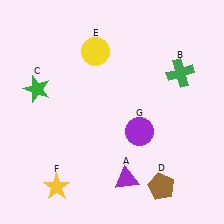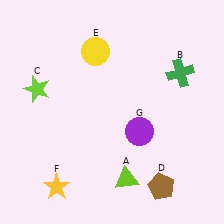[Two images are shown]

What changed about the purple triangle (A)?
In Image 1, A is purple. In Image 2, it changed to lime.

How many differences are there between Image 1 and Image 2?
There are 2 differences between the two images.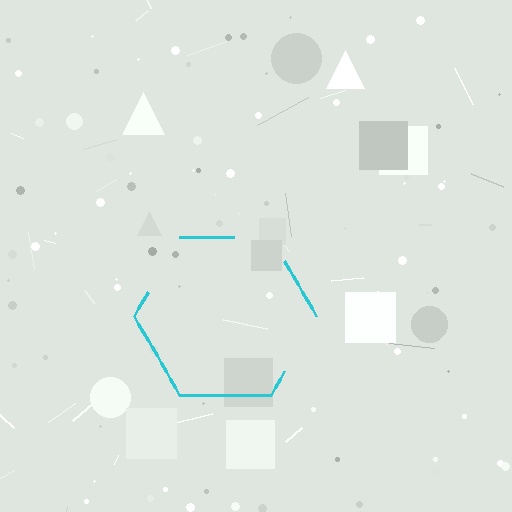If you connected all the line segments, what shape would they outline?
They would outline a hexagon.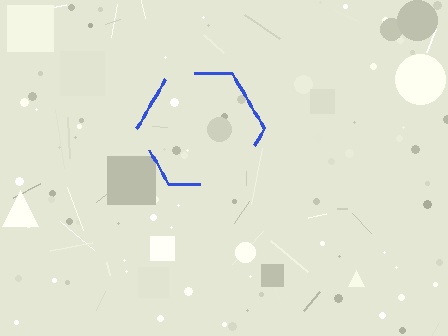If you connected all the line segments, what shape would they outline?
They would outline a hexagon.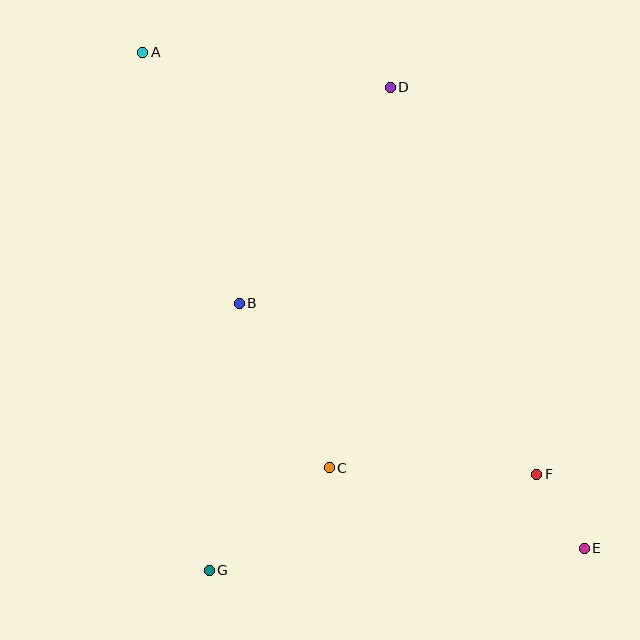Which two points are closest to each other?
Points E and F are closest to each other.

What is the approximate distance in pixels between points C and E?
The distance between C and E is approximately 268 pixels.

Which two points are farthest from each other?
Points A and E are farthest from each other.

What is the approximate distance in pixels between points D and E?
The distance between D and E is approximately 500 pixels.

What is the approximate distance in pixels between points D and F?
The distance between D and F is approximately 414 pixels.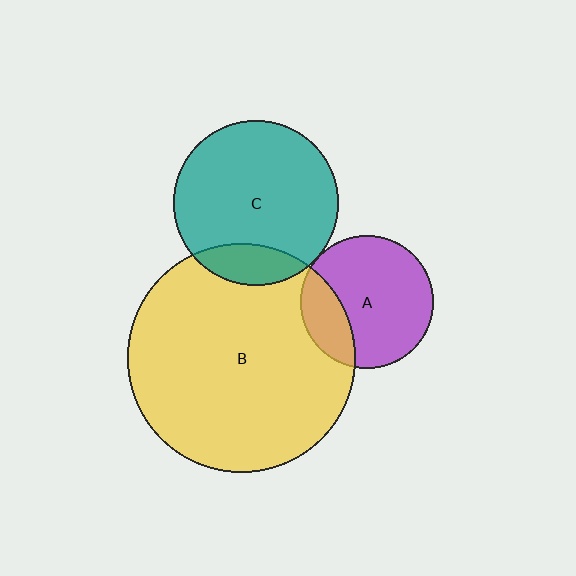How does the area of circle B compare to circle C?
Approximately 1.9 times.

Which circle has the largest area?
Circle B (yellow).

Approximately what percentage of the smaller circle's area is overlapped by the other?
Approximately 15%.